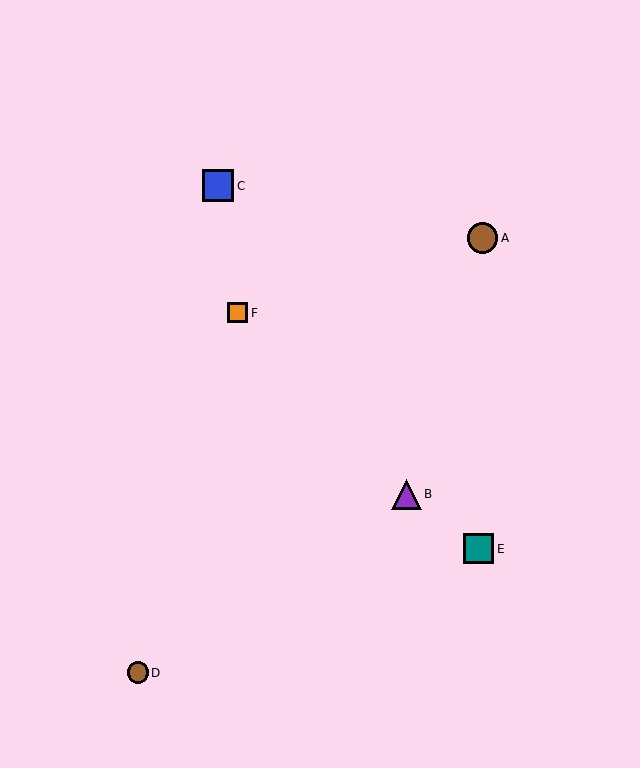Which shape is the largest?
The blue square (labeled C) is the largest.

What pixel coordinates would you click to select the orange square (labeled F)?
Click at (237, 313) to select the orange square F.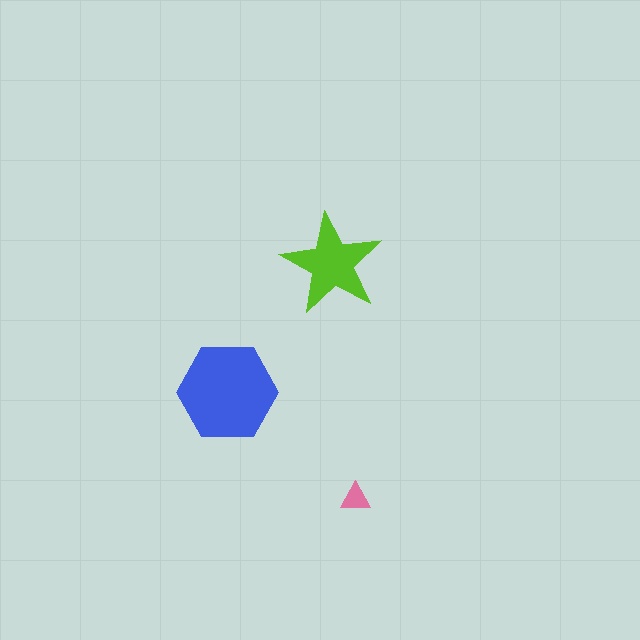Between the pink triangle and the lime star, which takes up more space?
The lime star.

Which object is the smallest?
The pink triangle.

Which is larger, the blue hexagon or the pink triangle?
The blue hexagon.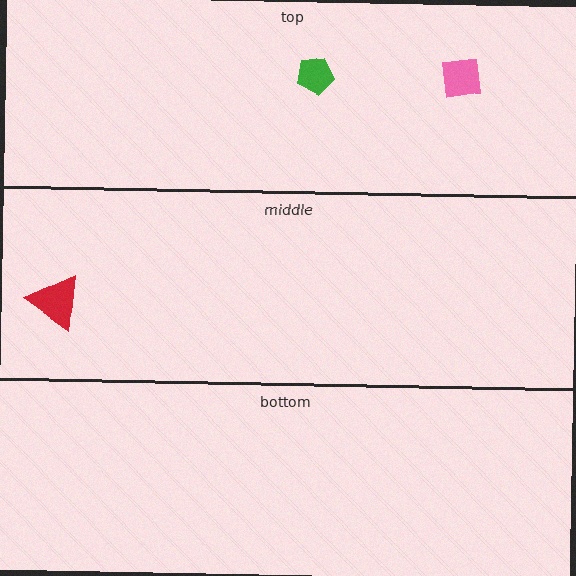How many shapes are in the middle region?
1.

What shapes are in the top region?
The green pentagon, the pink square.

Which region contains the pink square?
The top region.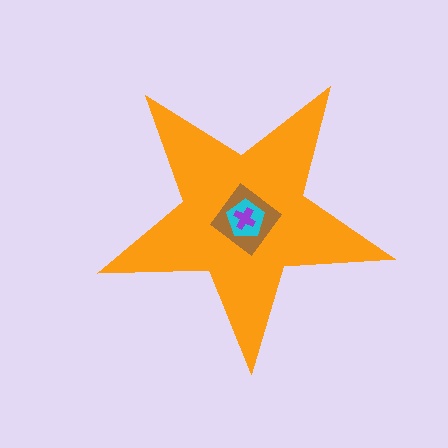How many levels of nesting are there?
4.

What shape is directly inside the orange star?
The brown diamond.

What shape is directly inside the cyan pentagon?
The purple cross.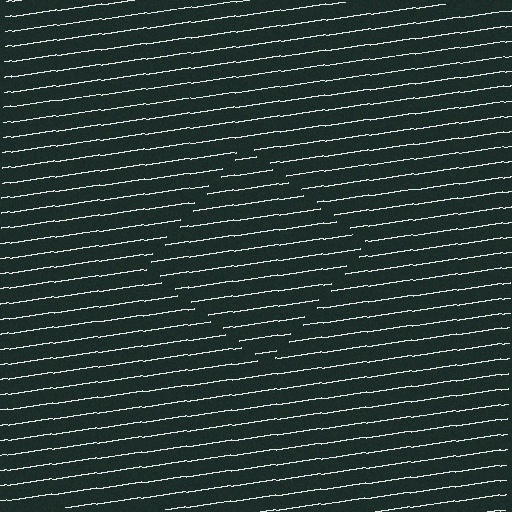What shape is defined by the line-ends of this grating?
An illusory square. The interior of the shape contains the same grating, shifted by half a period — the contour is defined by the phase discontinuity where line-ends from the inner and outer gratings abut.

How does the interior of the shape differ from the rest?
The interior of the shape contains the same grating, shifted by half a period — the contour is defined by the phase discontinuity where line-ends from the inner and outer gratings abut.